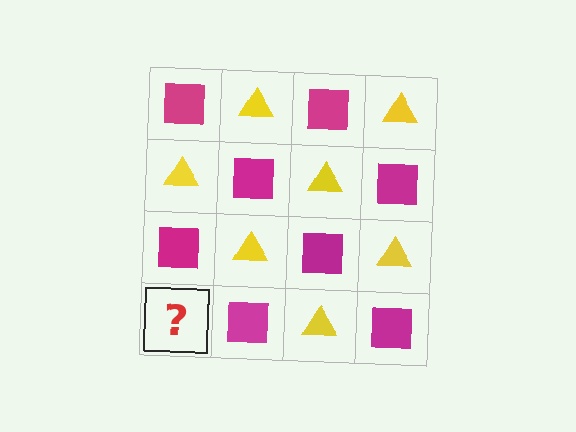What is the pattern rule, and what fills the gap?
The rule is that it alternates magenta square and yellow triangle in a checkerboard pattern. The gap should be filled with a yellow triangle.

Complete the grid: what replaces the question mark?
The question mark should be replaced with a yellow triangle.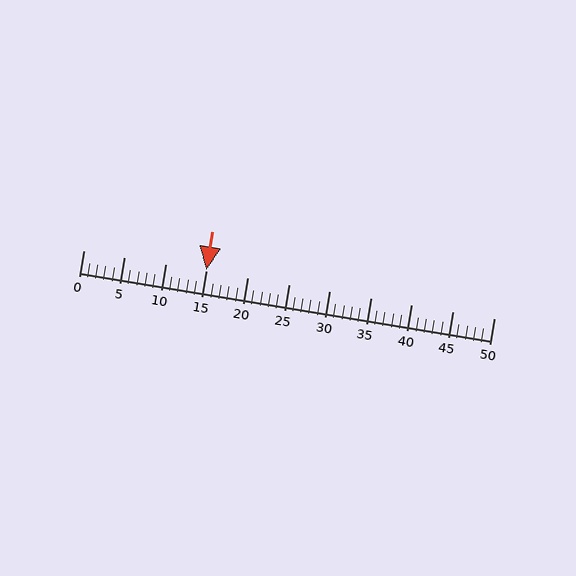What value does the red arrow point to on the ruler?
The red arrow points to approximately 15.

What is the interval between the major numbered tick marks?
The major tick marks are spaced 5 units apart.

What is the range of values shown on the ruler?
The ruler shows values from 0 to 50.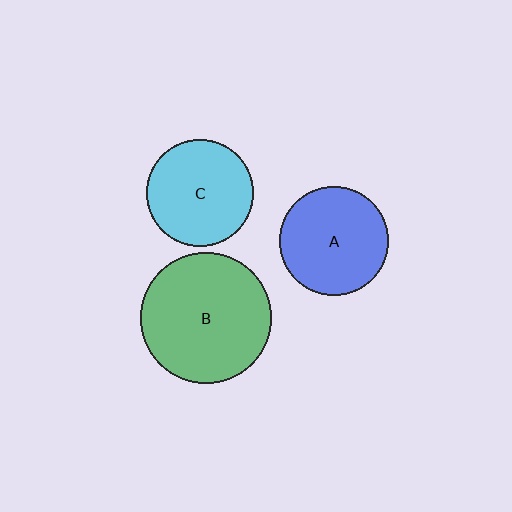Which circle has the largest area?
Circle B (green).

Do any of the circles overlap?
No, none of the circles overlap.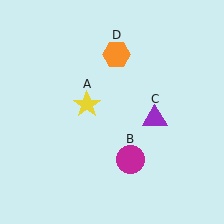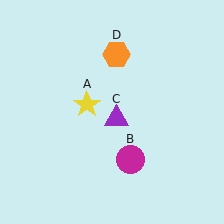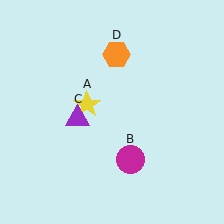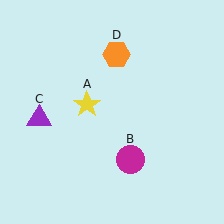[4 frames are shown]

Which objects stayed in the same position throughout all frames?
Yellow star (object A) and magenta circle (object B) and orange hexagon (object D) remained stationary.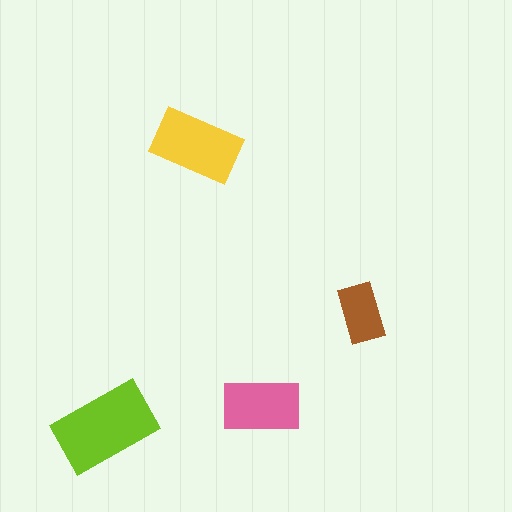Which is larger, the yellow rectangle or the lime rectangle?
The lime one.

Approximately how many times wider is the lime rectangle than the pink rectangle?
About 1.5 times wider.